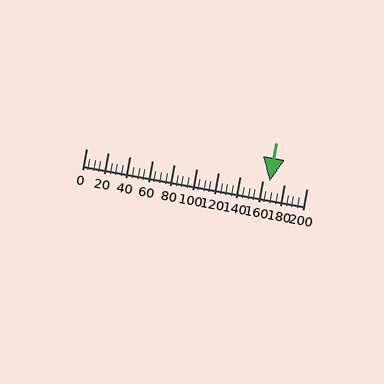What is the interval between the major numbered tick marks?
The major tick marks are spaced 20 units apart.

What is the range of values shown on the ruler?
The ruler shows values from 0 to 200.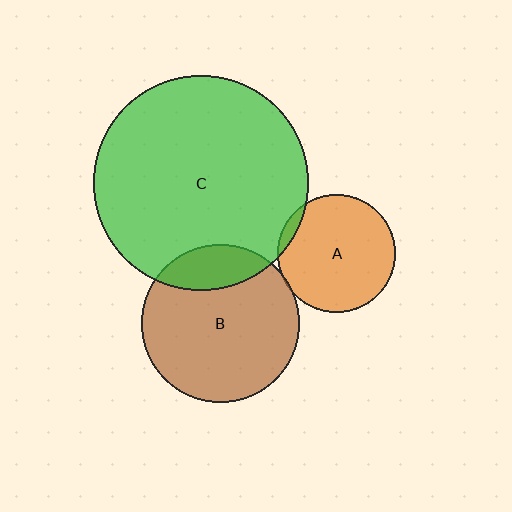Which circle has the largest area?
Circle C (green).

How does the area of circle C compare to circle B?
Approximately 1.9 times.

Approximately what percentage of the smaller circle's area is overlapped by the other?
Approximately 5%.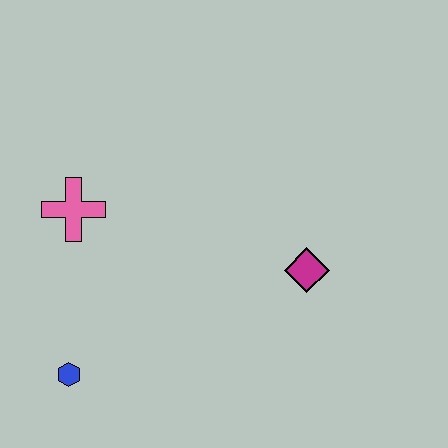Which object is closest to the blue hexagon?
The pink cross is closest to the blue hexagon.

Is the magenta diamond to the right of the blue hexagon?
Yes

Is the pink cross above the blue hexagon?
Yes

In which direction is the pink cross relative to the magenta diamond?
The pink cross is to the left of the magenta diamond.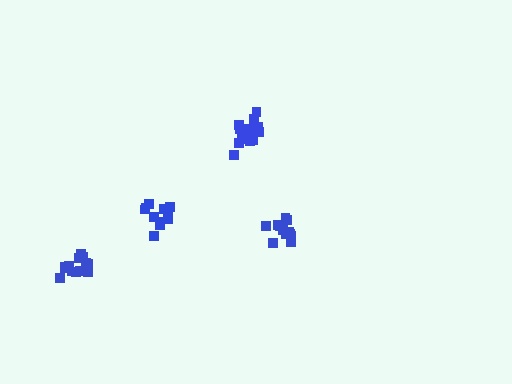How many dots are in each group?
Group 1: 13 dots, Group 2: 17 dots, Group 3: 14 dots, Group 4: 15 dots (59 total).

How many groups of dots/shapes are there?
There are 4 groups.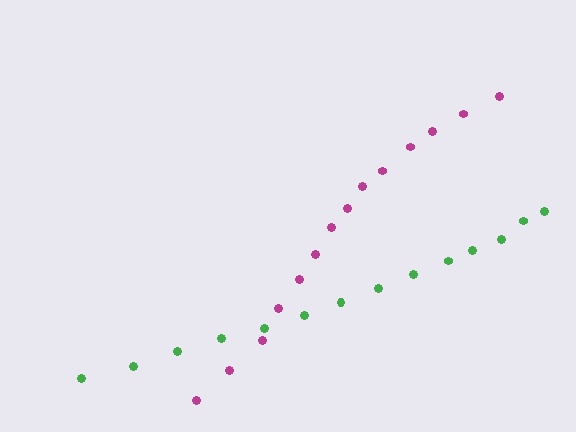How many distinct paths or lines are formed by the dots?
There are 2 distinct paths.